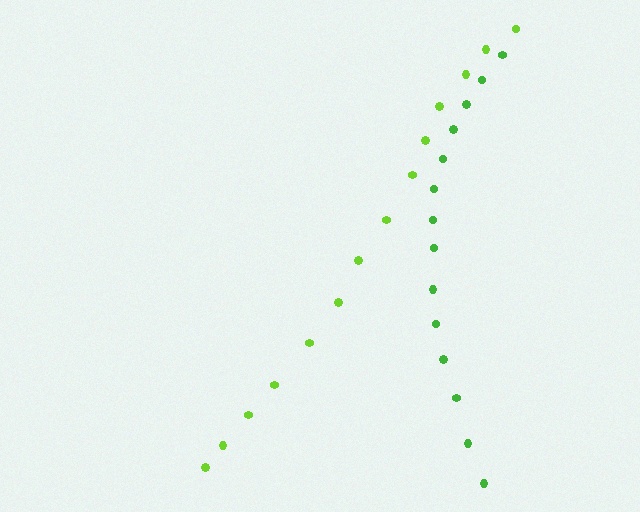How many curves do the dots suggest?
There are 2 distinct paths.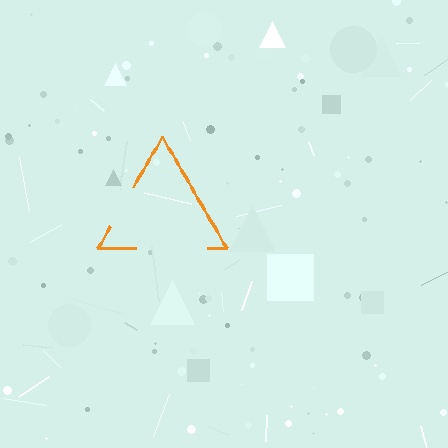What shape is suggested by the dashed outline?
The dashed outline suggests a triangle.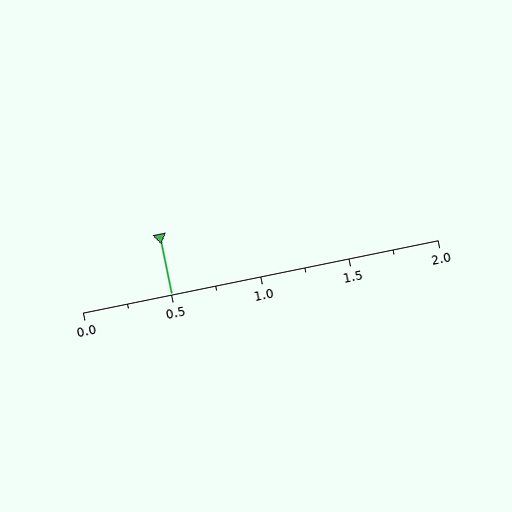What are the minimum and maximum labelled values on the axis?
The axis runs from 0.0 to 2.0.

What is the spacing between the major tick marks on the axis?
The major ticks are spaced 0.5 apart.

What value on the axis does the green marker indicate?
The marker indicates approximately 0.5.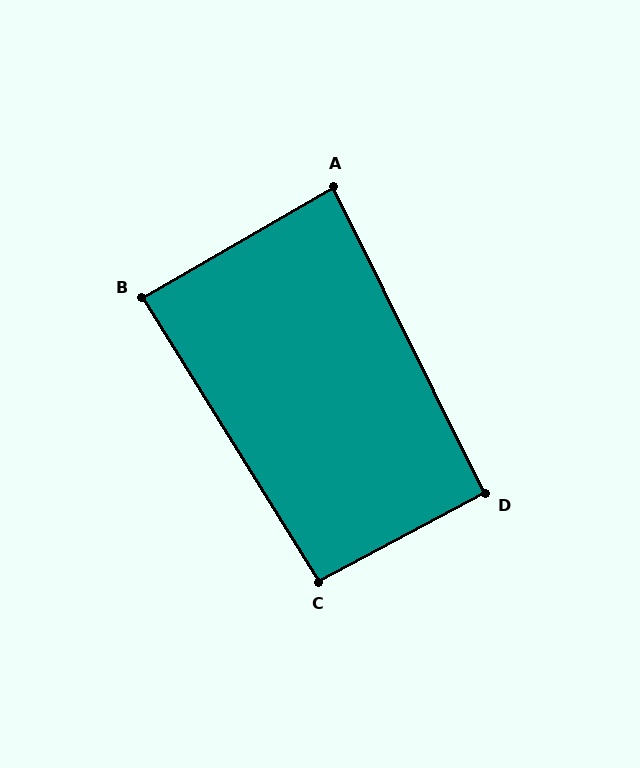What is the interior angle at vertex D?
Approximately 92 degrees (approximately right).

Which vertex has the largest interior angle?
C, at approximately 94 degrees.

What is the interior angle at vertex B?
Approximately 88 degrees (approximately right).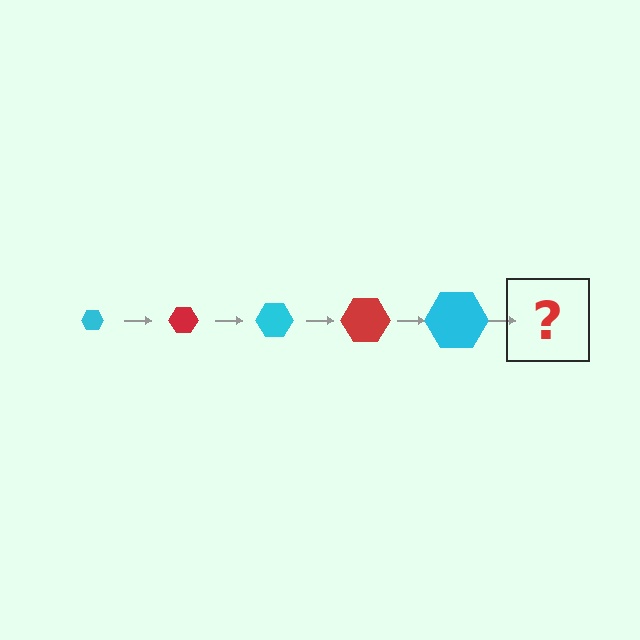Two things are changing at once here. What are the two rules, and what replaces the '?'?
The two rules are that the hexagon grows larger each step and the color cycles through cyan and red. The '?' should be a red hexagon, larger than the previous one.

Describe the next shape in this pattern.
It should be a red hexagon, larger than the previous one.